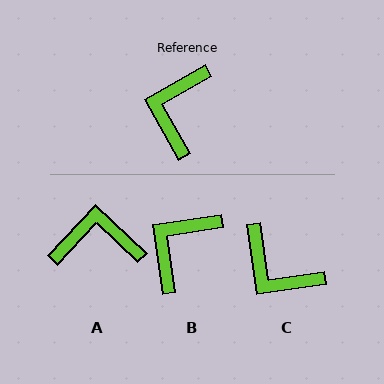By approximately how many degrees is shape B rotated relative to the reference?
Approximately 21 degrees clockwise.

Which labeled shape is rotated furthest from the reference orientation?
A, about 73 degrees away.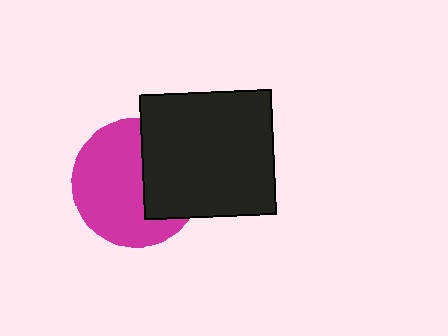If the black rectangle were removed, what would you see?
You would see the complete magenta circle.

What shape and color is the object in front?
The object in front is a black rectangle.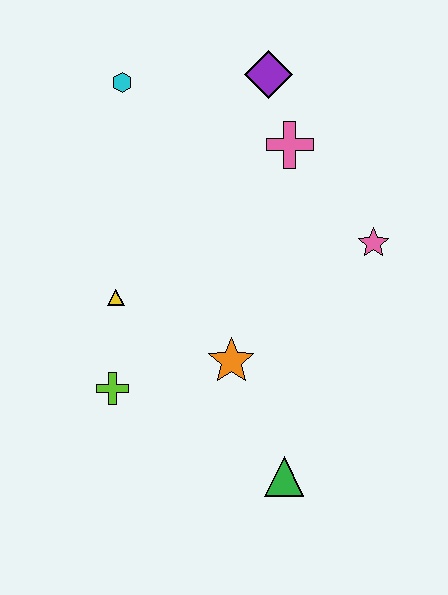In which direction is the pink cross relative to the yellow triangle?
The pink cross is to the right of the yellow triangle.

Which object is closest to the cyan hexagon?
The purple diamond is closest to the cyan hexagon.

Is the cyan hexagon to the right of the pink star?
No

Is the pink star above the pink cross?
No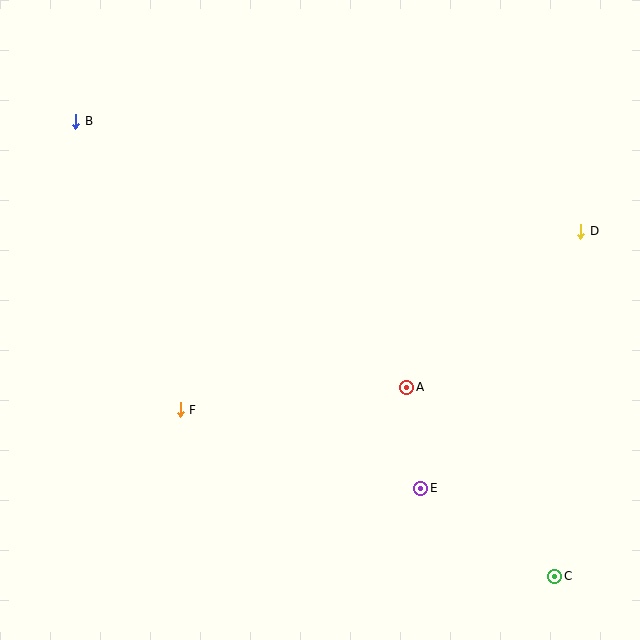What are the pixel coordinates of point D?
Point D is at (581, 231).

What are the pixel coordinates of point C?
Point C is at (555, 576).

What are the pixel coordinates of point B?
Point B is at (76, 121).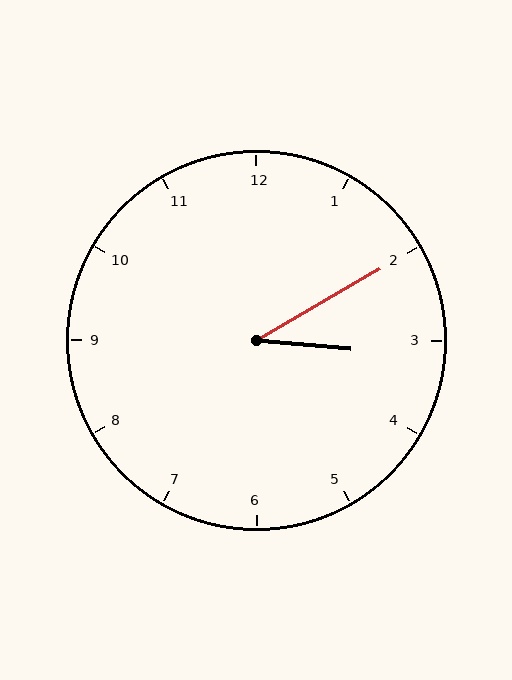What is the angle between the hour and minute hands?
Approximately 35 degrees.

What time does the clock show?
3:10.